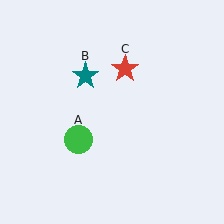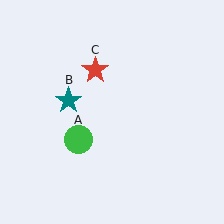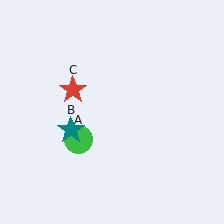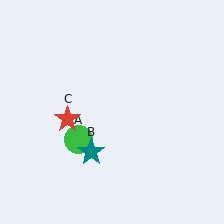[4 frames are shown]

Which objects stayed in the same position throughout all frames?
Green circle (object A) remained stationary.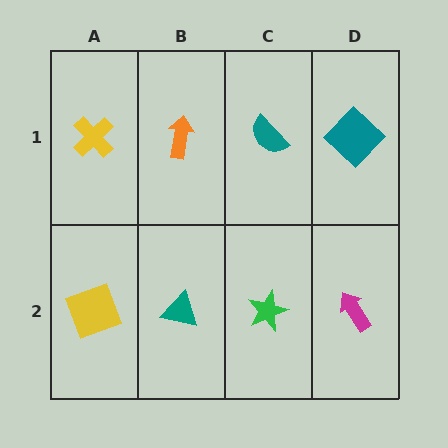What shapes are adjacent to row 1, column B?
A teal triangle (row 2, column B), a yellow cross (row 1, column A), a teal semicircle (row 1, column C).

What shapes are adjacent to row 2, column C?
A teal semicircle (row 1, column C), a teal triangle (row 2, column B), a magenta arrow (row 2, column D).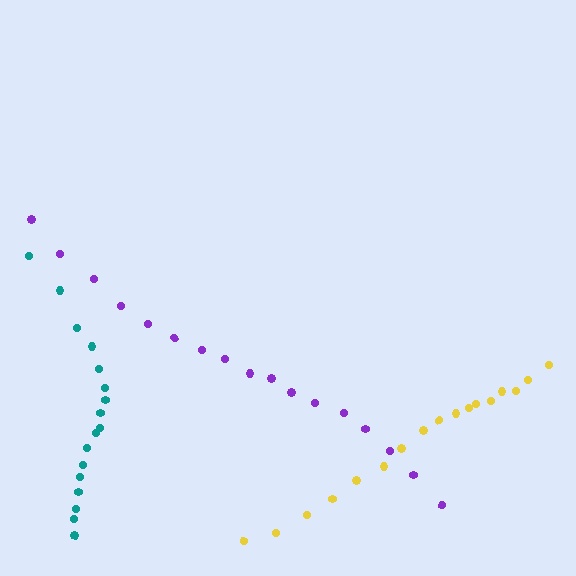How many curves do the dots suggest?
There are 3 distinct paths.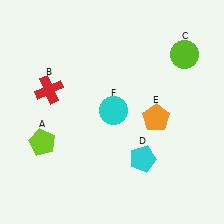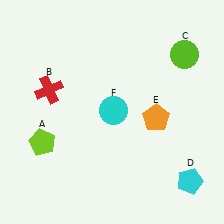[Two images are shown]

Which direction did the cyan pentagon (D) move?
The cyan pentagon (D) moved right.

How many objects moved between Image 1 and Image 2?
1 object moved between the two images.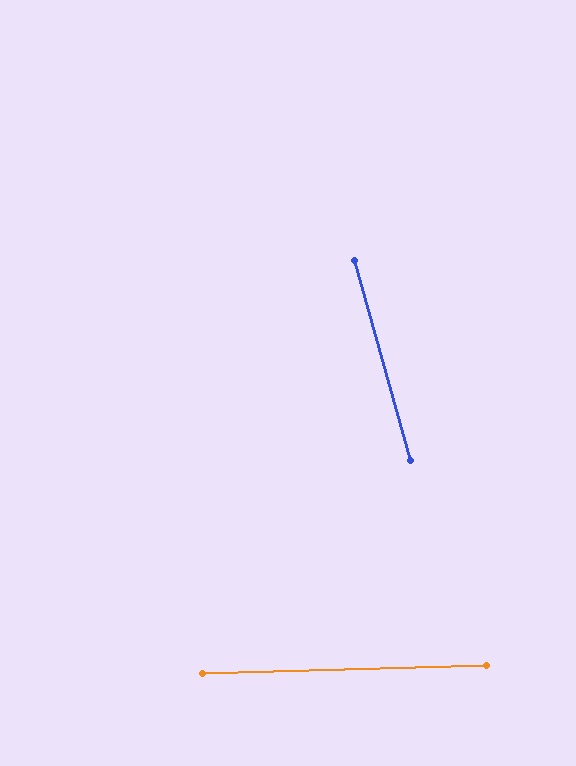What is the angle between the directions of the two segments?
Approximately 76 degrees.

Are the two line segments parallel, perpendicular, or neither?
Neither parallel nor perpendicular — they differ by about 76°.